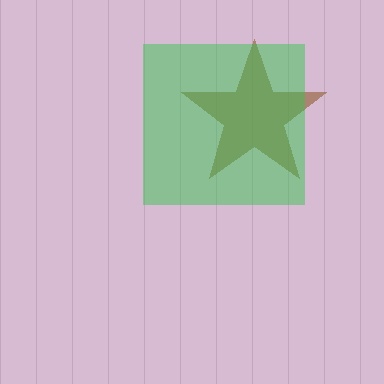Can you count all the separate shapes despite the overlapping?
Yes, there are 2 separate shapes.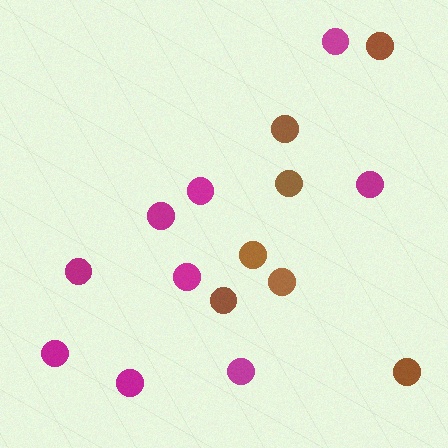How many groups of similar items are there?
There are 2 groups: one group of brown circles (7) and one group of magenta circles (9).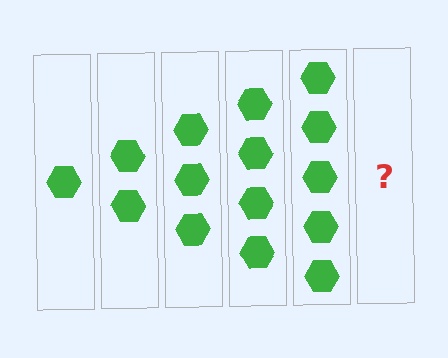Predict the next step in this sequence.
The next step is 6 hexagons.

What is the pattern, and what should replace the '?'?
The pattern is that each step adds one more hexagon. The '?' should be 6 hexagons.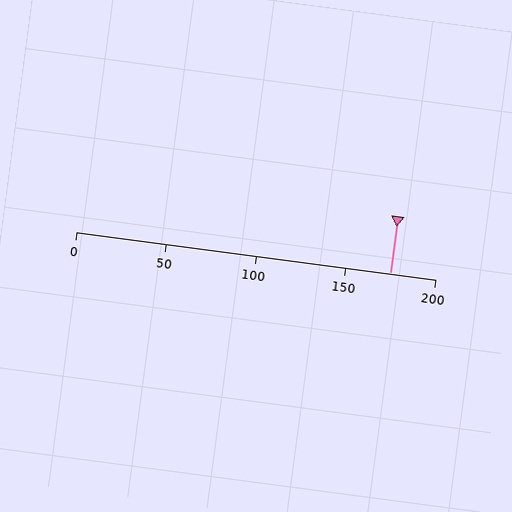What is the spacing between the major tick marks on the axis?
The major ticks are spaced 50 apart.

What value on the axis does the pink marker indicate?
The marker indicates approximately 175.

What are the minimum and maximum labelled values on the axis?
The axis runs from 0 to 200.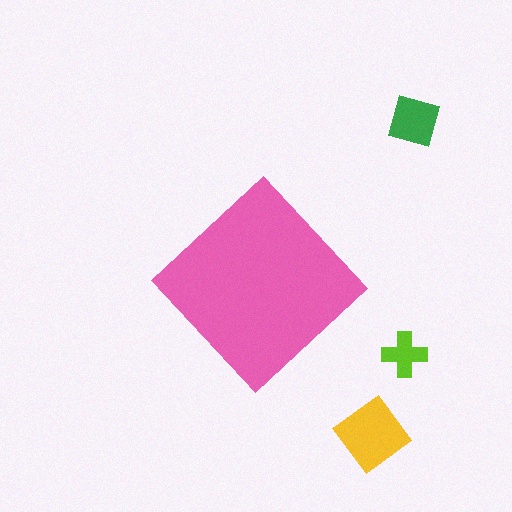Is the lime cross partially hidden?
No, the lime cross is fully visible.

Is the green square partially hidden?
No, the green square is fully visible.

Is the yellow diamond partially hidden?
No, the yellow diamond is fully visible.